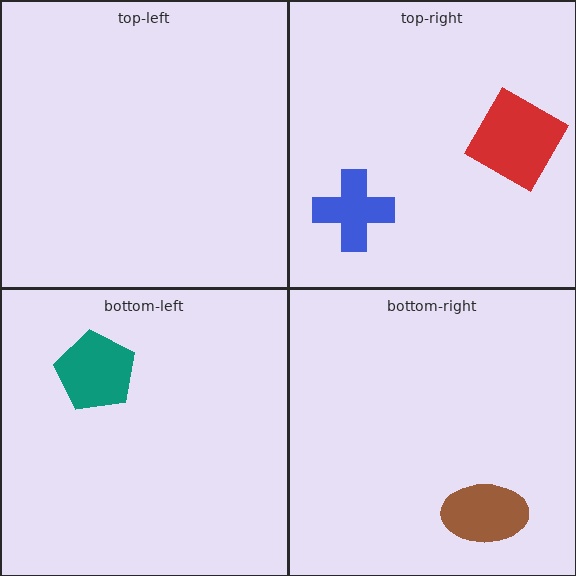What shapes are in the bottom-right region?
The brown ellipse.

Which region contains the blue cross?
The top-right region.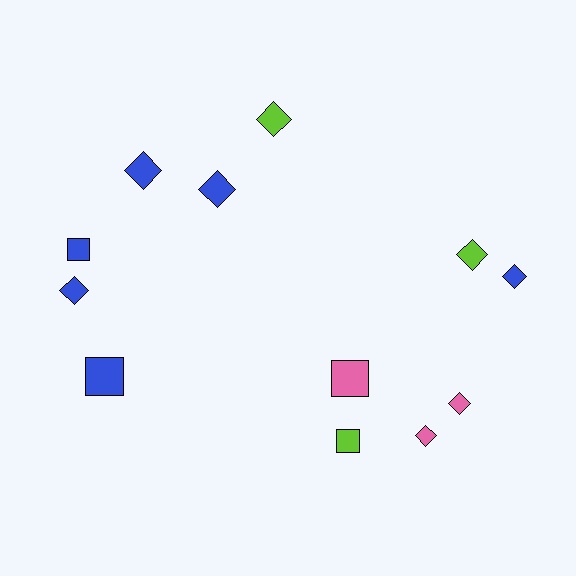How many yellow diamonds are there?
There are no yellow diamonds.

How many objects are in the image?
There are 12 objects.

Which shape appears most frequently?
Diamond, with 8 objects.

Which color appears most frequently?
Blue, with 6 objects.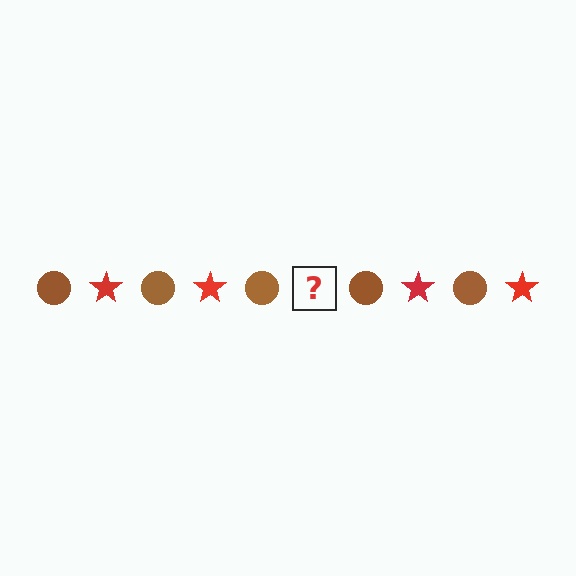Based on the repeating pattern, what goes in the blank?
The blank should be a red star.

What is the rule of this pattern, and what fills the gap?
The rule is that the pattern alternates between brown circle and red star. The gap should be filled with a red star.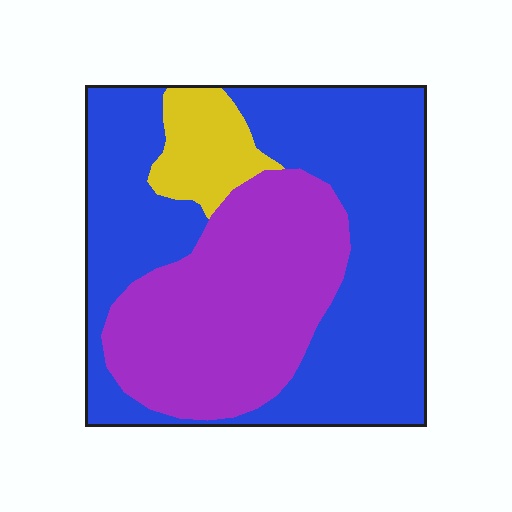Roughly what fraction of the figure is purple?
Purple takes up about one third (1/3) of the figure.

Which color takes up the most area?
Blue, at roughly 55%.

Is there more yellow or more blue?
Blue.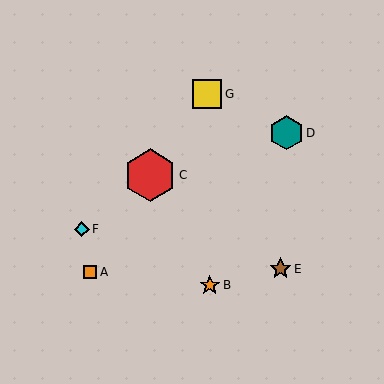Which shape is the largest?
The red hexagon (labeled C) is the largest.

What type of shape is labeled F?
Shape F is a cyan diamond.